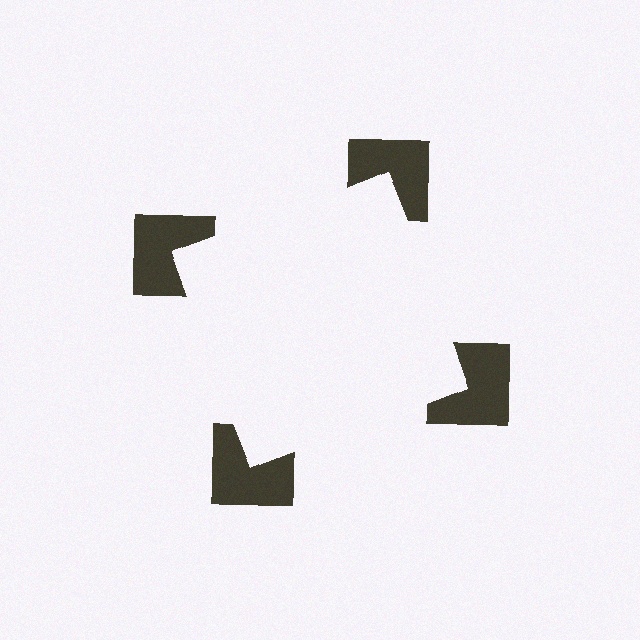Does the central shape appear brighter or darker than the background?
It typically appears slightly brighter than the background, even though no actual brightness change is drawn.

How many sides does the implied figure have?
4 sides.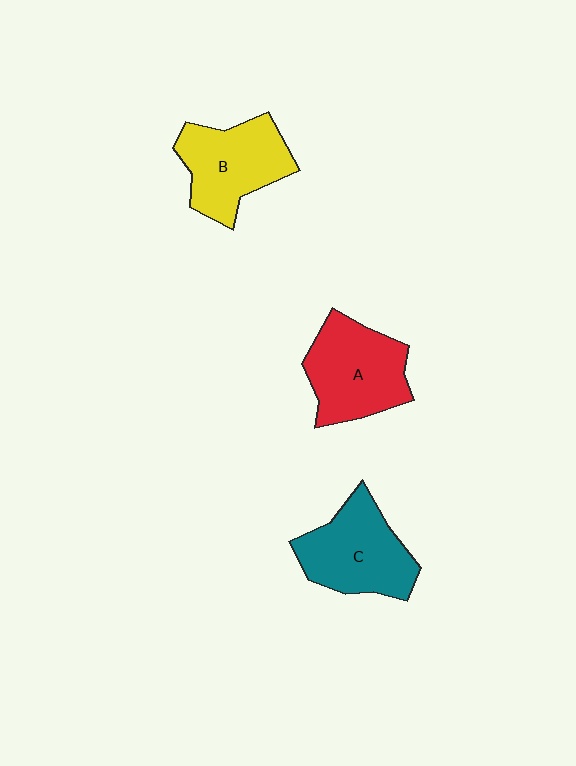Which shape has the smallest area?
Shape B (yellow).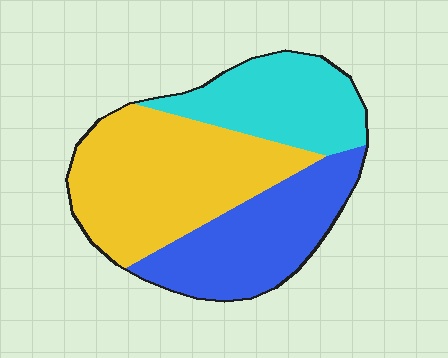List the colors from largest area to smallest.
From largest to smallest: yellow, blue, cyan.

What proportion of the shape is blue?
Blue covers around 30% of the shape.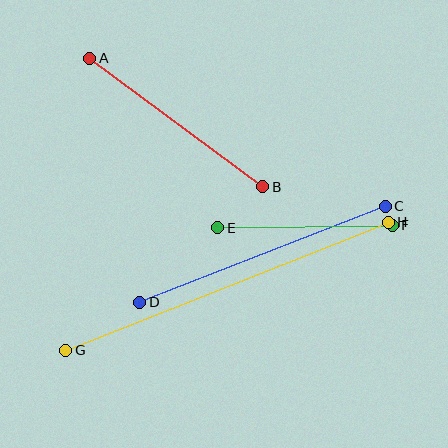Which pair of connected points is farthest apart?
Points G and H are farthest apart.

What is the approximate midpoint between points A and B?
The midpoint is at approximately (176, 122) pixels.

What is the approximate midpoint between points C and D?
The midpoint is at approximately (262, 254) pixels.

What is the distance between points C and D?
The distance is approximately 263 pixels.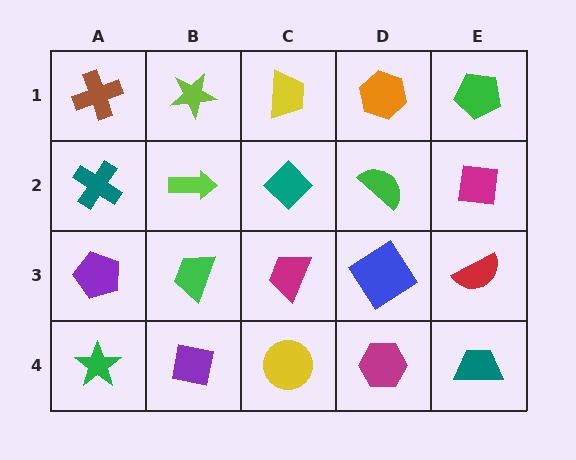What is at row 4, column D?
A magenta hexagon.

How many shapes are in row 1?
5 shapes.